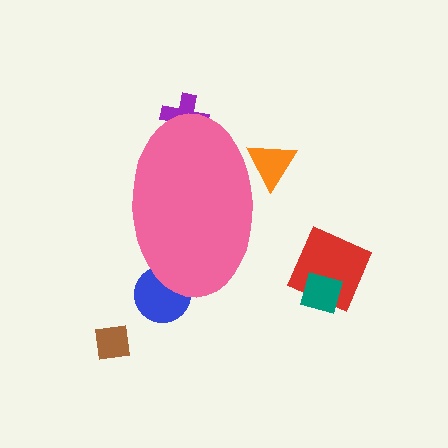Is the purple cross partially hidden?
Yes, the purple cross is partially hidden behind the pink ellipse.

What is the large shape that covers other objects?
A pink ellipse.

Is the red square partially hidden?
No, the red square is fully visible.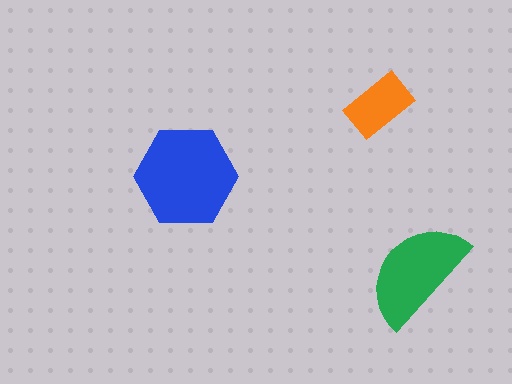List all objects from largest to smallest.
The blue hexagon, the green semicircle, the orange rectangle.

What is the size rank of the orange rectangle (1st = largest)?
3rd.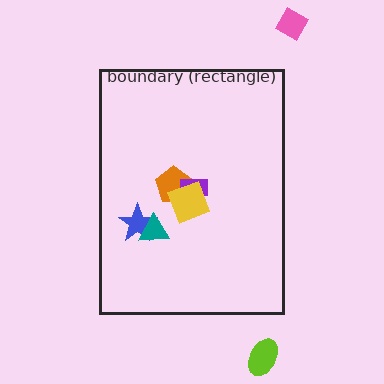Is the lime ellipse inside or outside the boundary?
Outside.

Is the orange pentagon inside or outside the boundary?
Inside.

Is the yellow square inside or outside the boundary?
Inside.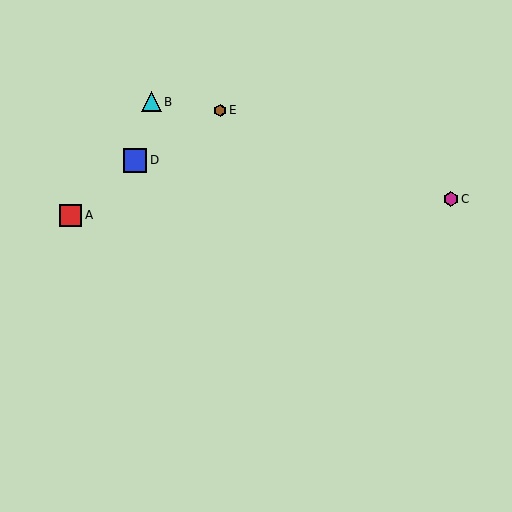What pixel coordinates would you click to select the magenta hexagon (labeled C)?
Click at (451, 199) to select the magenta hexagon C.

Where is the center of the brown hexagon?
The center of the brown hexagon is at (220, 110).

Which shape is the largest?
The blue square (labeled D) is the largest.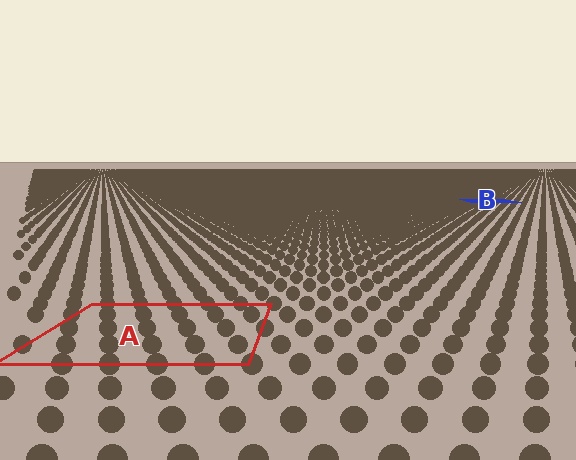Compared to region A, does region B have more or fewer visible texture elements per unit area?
Region B has more texture elements per unit area — they are packed more densely because it is farther away.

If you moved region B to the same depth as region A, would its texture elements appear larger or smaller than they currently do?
They would appear larger. At a closer depth, the same texture elements are projected at a bigger on-screen size.